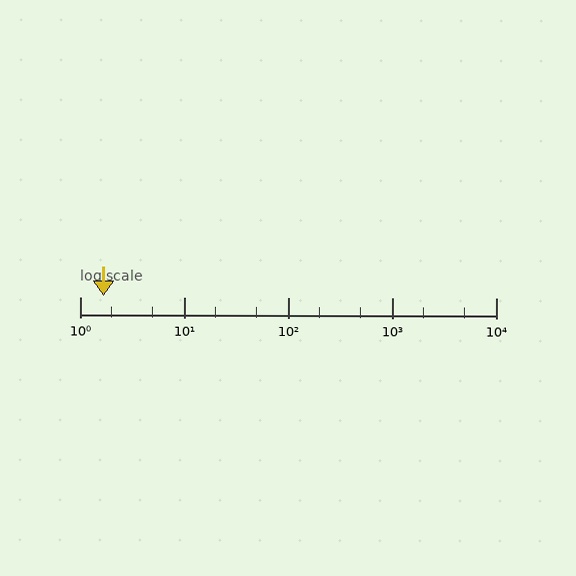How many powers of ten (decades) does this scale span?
The scale spans 4 decades, from 1 to 10000.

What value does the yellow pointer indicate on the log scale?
The pointer indicates approximately 1.7.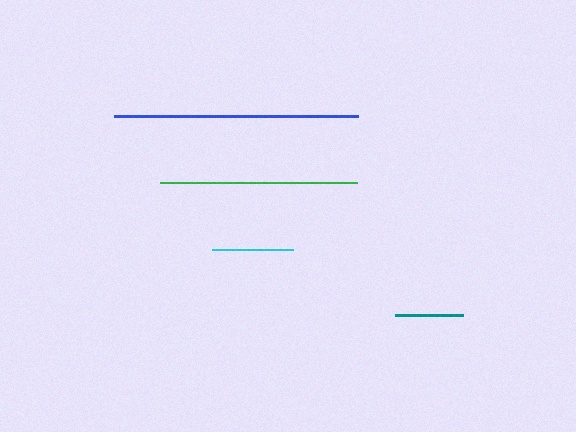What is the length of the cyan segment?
The cyan segment is approximately 81 pixels long.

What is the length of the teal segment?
The teal segment is approximately 68 pixels long.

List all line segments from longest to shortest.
From longest to shortest: blue, green, cyan, teal.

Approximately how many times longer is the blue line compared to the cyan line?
The blue line is approximately 3.0 times the length of the cyan line.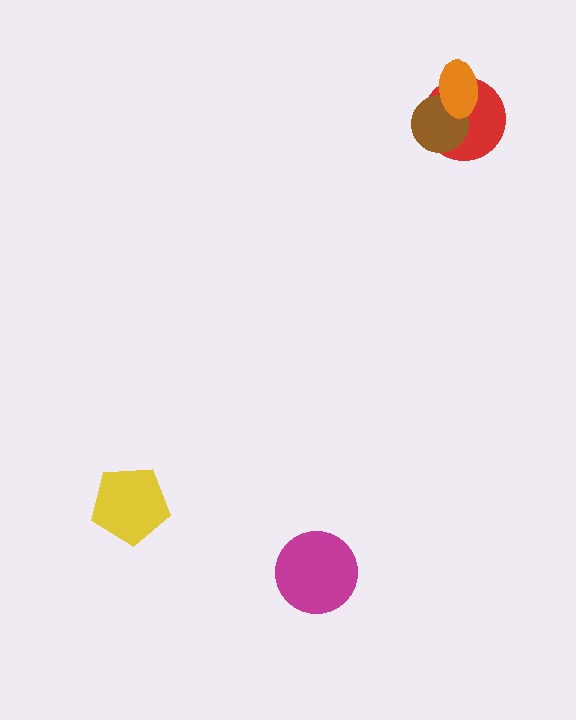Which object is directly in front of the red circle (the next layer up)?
The brown circle is directly in front of the red circle.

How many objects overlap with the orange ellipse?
2 objects overlap with the orange ellipse.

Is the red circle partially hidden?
Yes, it is partially covered by another shape.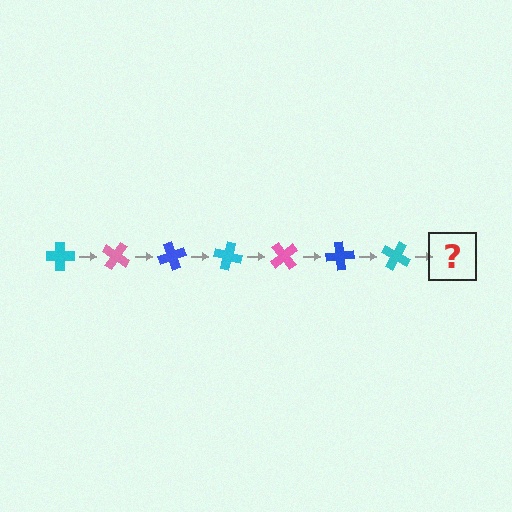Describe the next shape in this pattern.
It should be a pink cross, rotated 245 degrees from the start.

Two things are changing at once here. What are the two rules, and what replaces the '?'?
The two rules are that it rotates 35 degrees each step and the color cycles through cyan, pink, and blue. The '?' should be a pink cross, rotated 245 degrees from the start.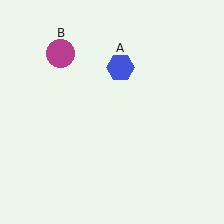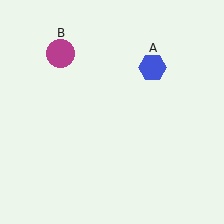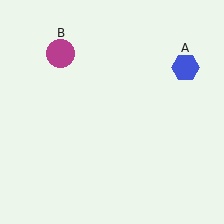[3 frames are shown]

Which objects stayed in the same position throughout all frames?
Magenta circle (object B) remained stationary.